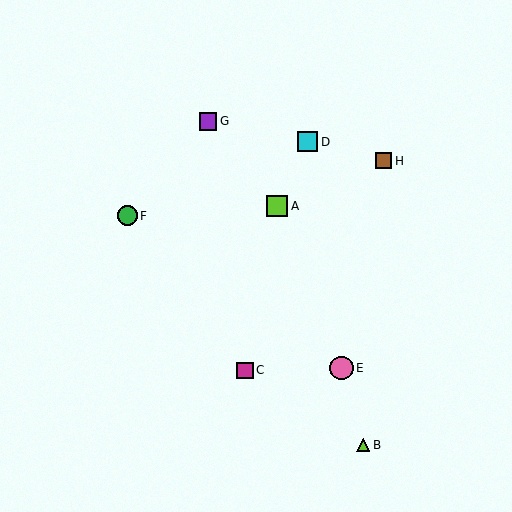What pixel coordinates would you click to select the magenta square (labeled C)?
Click at (245, 370) to select the magenta square C.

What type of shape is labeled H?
Shape H is a brown square.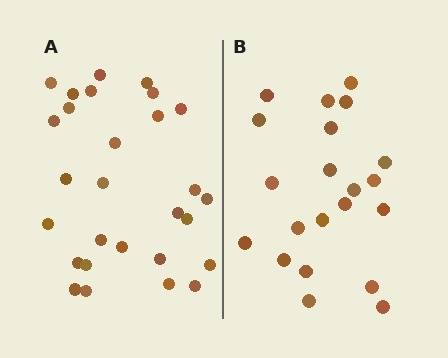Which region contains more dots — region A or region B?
Region A (the left region) has more dots.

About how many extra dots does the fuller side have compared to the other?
Region A has roughly 8 or so more dots than region B.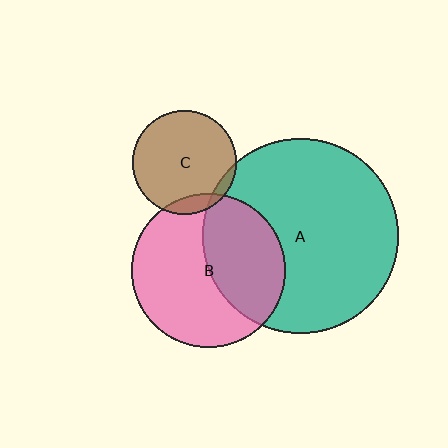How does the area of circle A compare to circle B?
Approximately 1.6 times.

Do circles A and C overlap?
Yes.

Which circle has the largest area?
Circle A (teal).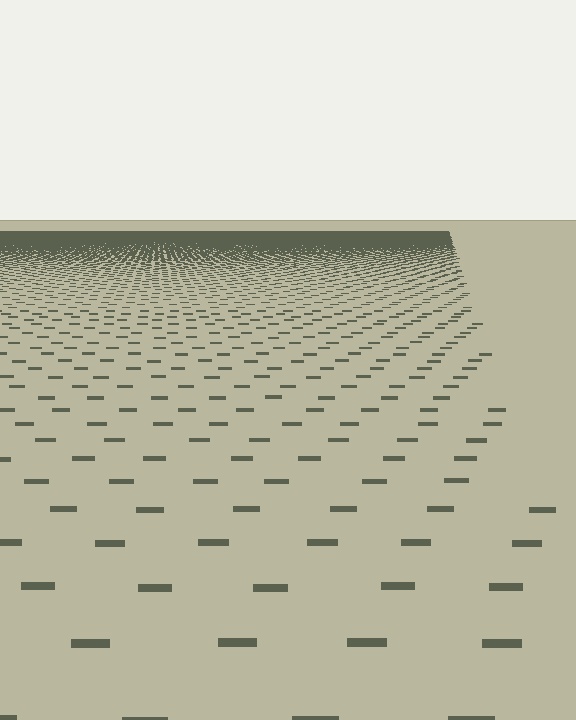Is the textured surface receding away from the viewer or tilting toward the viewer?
The surface is receding away from the viewer. Texture elements get smaller and denser toward the top.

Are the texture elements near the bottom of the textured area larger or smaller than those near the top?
Larger. Near the bottom, elements are closer to the viewer and appear at a bigger on-screen size.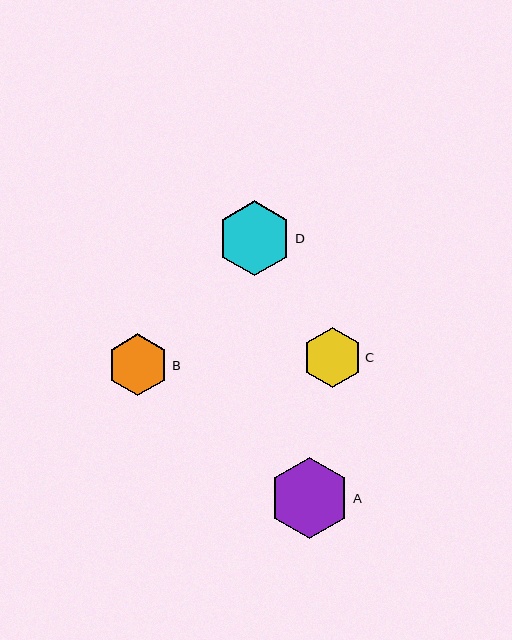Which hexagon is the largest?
Hexagon A is the largest with a size of approximately 81 pixels.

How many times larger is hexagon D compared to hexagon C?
Hexagon D is approximately 1.3 times the size of hexagon C.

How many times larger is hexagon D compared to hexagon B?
Hexagon D is approximately 1.2 times the size of hexagon B.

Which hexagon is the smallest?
Hexagon C is the smallest with a size of approximately 60 pixels.